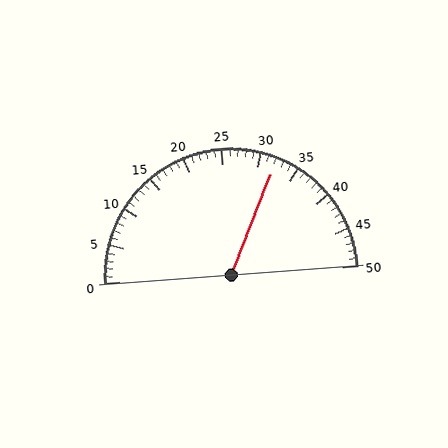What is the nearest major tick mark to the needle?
The nearest major tick mark is 30.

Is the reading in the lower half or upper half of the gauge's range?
The reading is in the upper half of the range (0 to 50).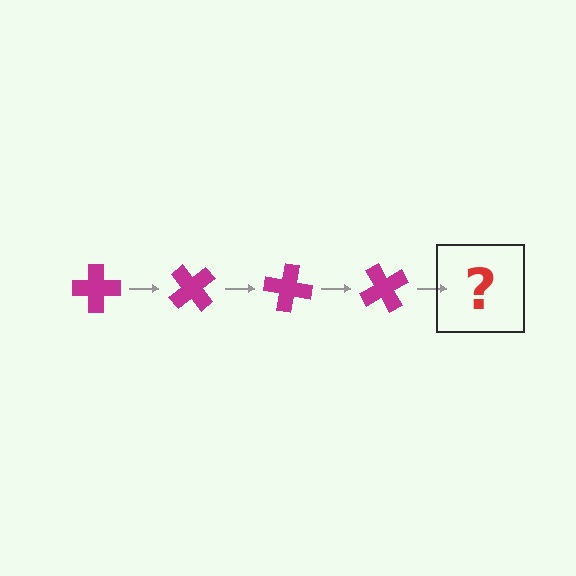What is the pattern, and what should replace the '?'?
The pattern is that the cross rotates 50 degrees each step. The '?' should be a magenta cross rotated 200 degrees.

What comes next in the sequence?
The next element should be a magenta cross rotated 200 degrees.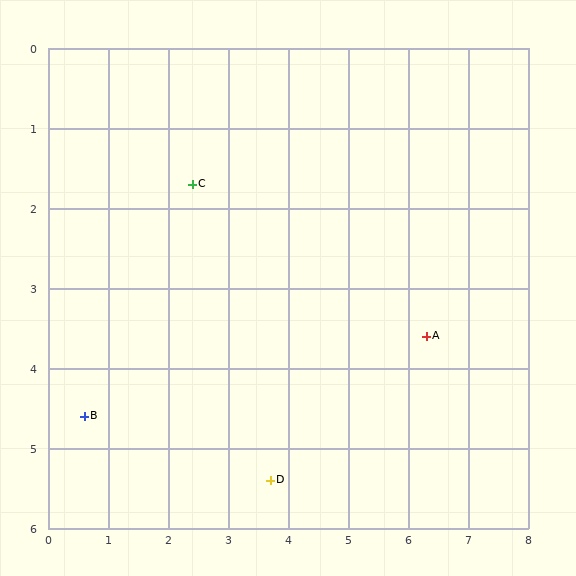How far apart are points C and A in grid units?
Points C and A are about 4.3 grid units apart.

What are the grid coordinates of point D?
Point D is at approximately (3.7, 5.4).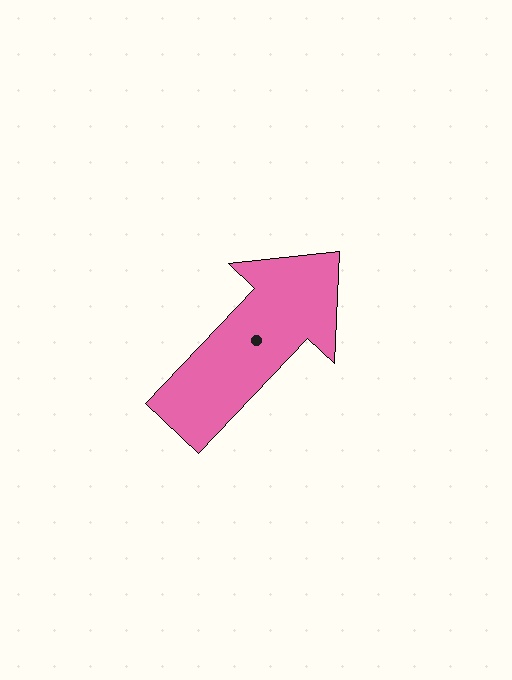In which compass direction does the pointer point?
Northeast.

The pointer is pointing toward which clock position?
Roughly 1 o'clock.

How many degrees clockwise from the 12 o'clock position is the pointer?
Approximately 44 degrees.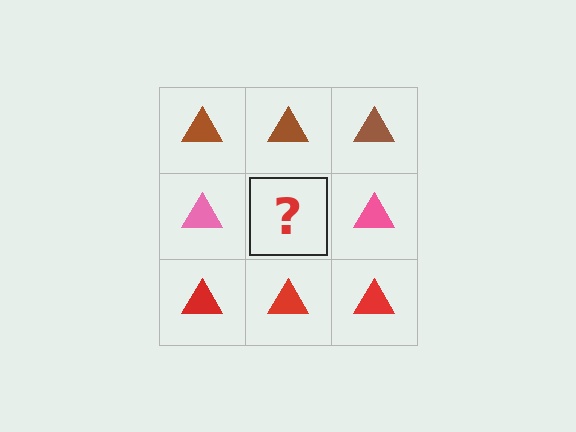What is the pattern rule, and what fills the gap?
The rule is that each row has a consistent color. The gap should be filled with a pink triangle.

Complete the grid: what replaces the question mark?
The question mark should be replaced with a pink triangle.